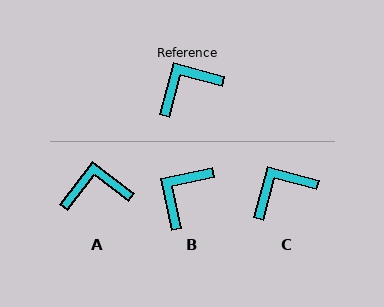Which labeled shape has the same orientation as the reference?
C.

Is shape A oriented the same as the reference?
No, it is off by about 22 degrees.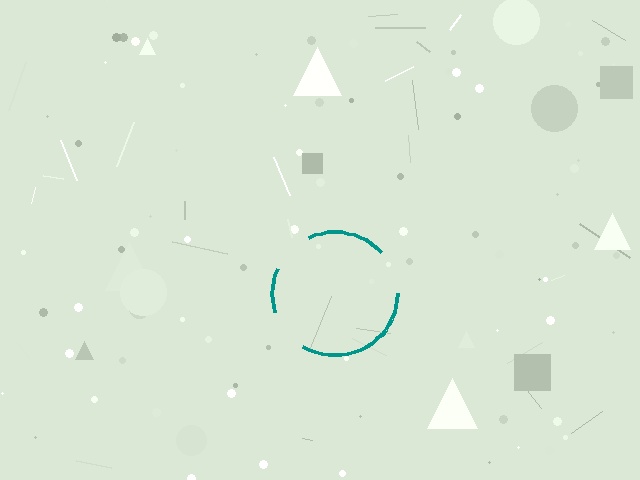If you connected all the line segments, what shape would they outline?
They would outline a circle.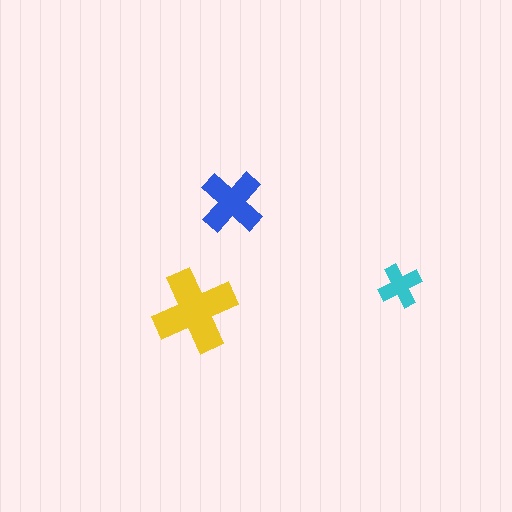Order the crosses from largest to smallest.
the yellow one, the blue one, the cyan one.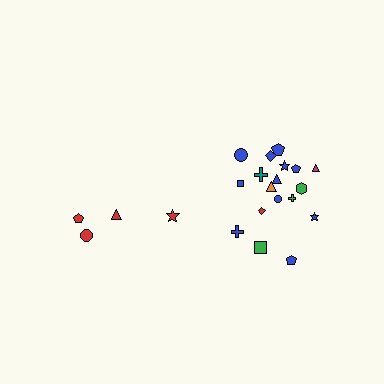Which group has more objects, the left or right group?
The right group.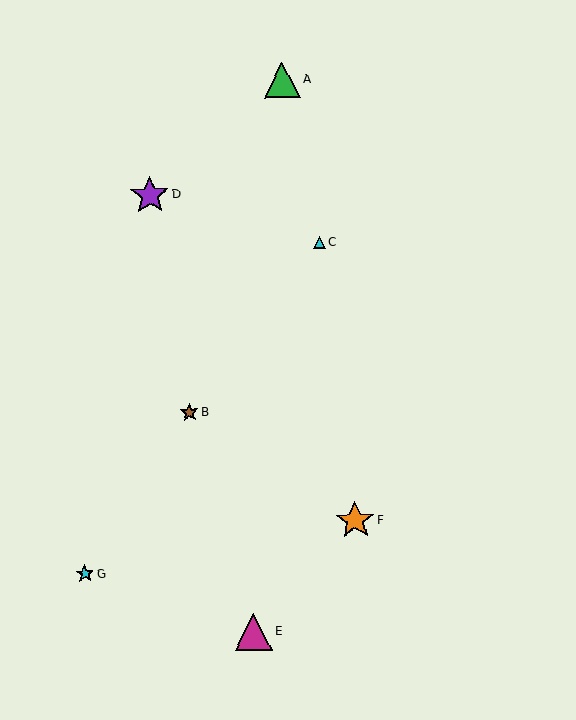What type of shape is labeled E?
Shape E is a magenta triangle.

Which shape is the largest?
The purple star (labeled D) is the largest.